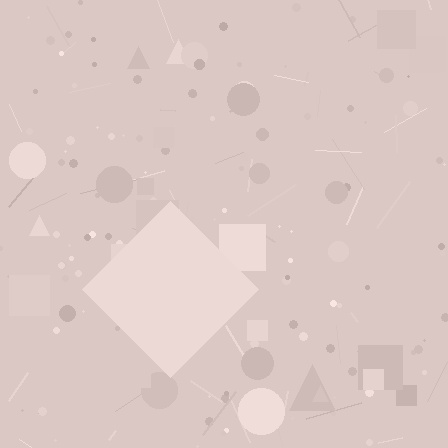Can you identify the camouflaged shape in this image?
The camouflaged shape is a diamond.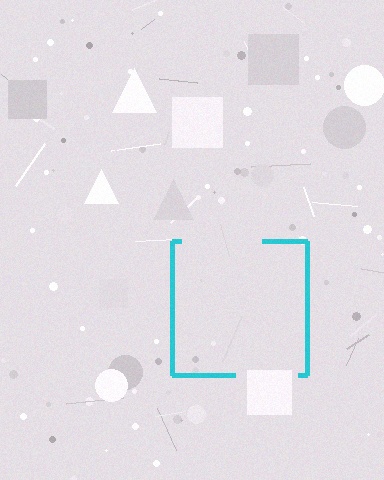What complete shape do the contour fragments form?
The contour fragments form a square.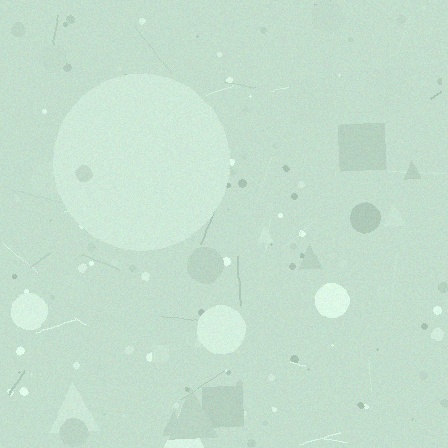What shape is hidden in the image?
A circle is hidden in the image.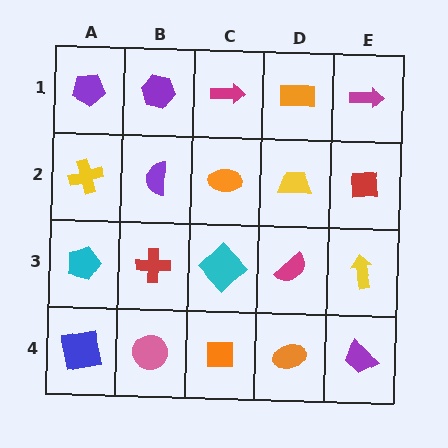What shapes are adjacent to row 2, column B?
A purple hexagon (row 1, column B), a red cross (row 3, column B), a yellow cross (row 2, column A), an orange ellipse (row 2, column C).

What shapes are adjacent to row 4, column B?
A red cross (row 3, column B), a blue square (row 4, column A), an orange square (row 4, column C).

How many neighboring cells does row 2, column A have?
3.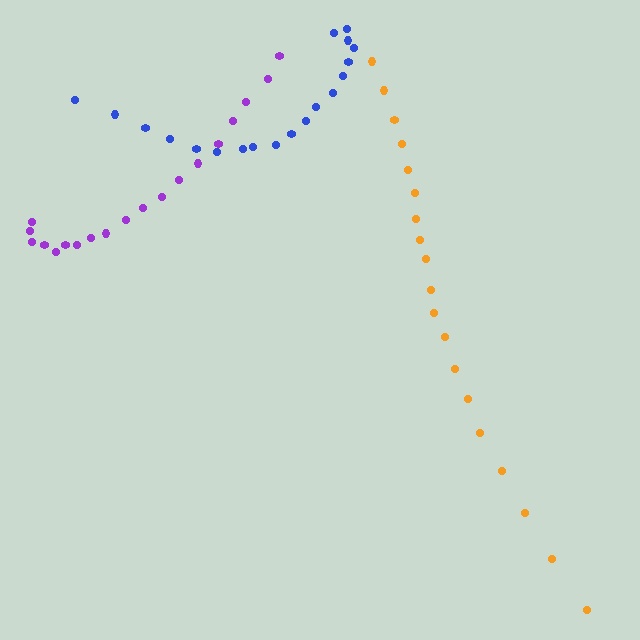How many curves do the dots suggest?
There are 3 distinct paths.